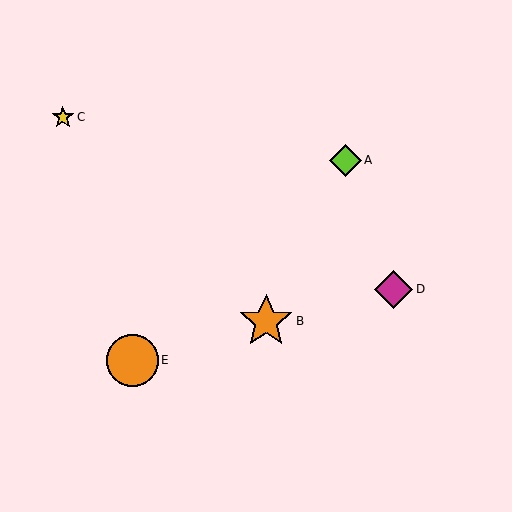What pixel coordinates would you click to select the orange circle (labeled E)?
Click at (132, 360) to select the orange circle E.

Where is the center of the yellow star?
The center of the yellow star is at (63, 117).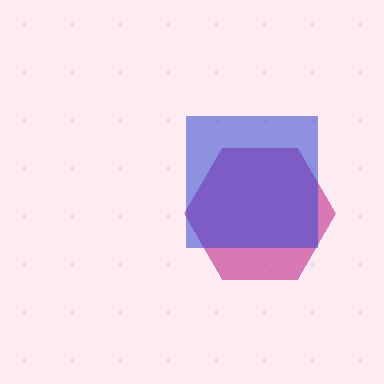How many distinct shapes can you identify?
There are 2 distinct shapes: a magenta hexagon, a blue square.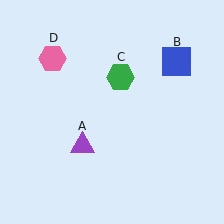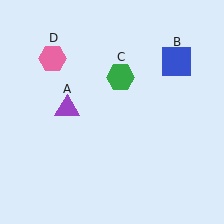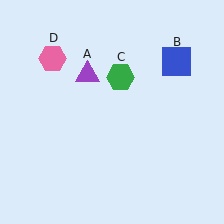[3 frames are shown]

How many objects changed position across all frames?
1 object changed position: purple triangle (object A).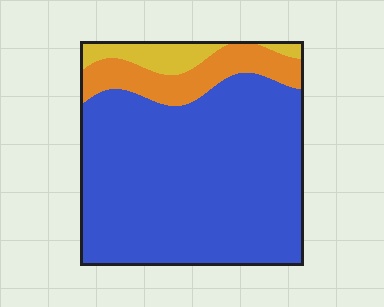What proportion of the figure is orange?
Orange covers 14% of the figure.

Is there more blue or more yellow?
Blue.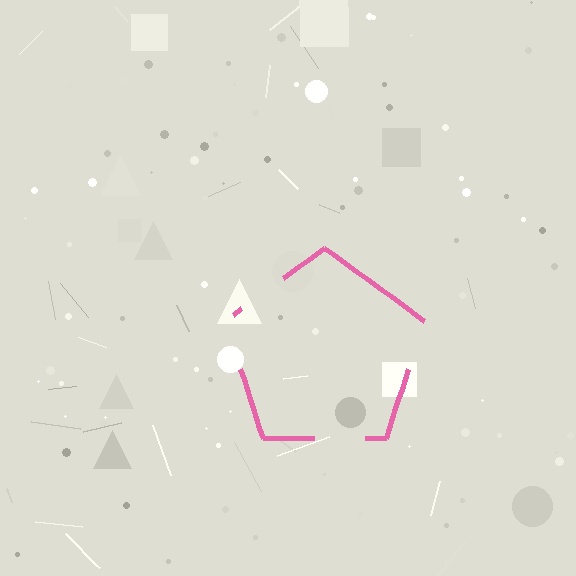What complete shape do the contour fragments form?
The contour fragments form a pentagon.